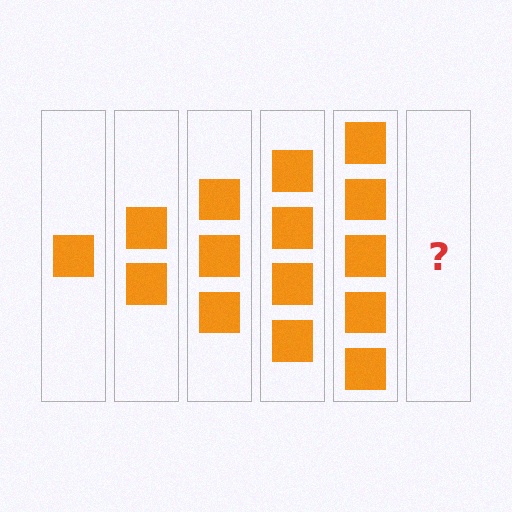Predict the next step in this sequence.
The next step is 6 squares.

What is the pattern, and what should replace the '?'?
The pattern is that each step adds one more square. The '?' should be 6 squares.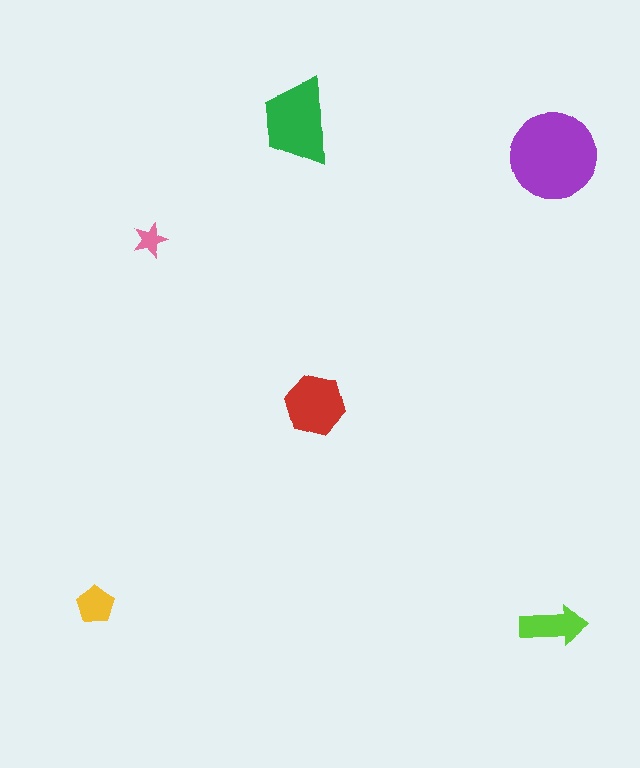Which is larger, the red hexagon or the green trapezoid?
The green trapezoid.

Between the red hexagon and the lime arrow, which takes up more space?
The red hexagon.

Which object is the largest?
The purple circle.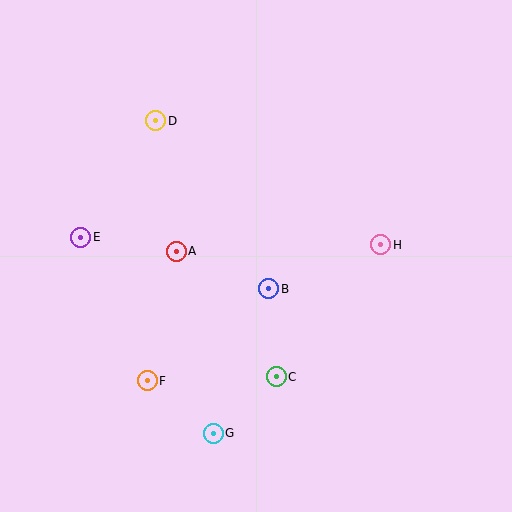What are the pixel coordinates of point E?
Point E is at (81, 237).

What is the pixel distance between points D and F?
The distance between D and F is 260 pixels.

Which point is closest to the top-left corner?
Point D is closest to the top-left corner.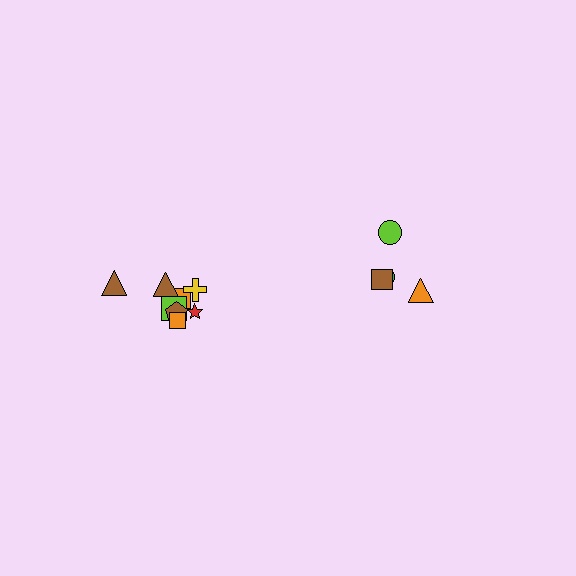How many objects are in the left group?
There are 8 objects.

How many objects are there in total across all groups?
There are 12 objects.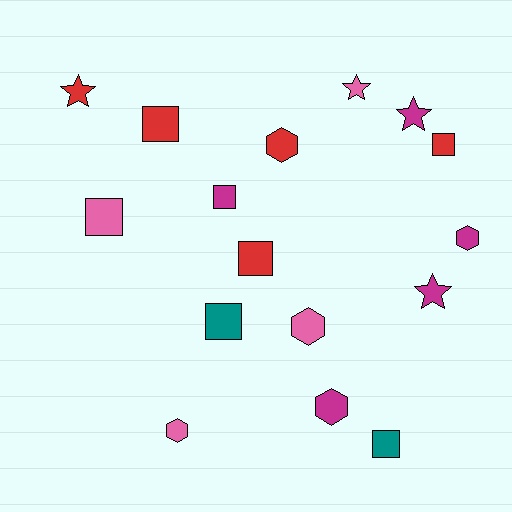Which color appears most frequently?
Red, with 5 objects.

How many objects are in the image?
There are 16 objects.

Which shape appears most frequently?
Square, with 7 objects.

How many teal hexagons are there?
There are no teal hexagons.